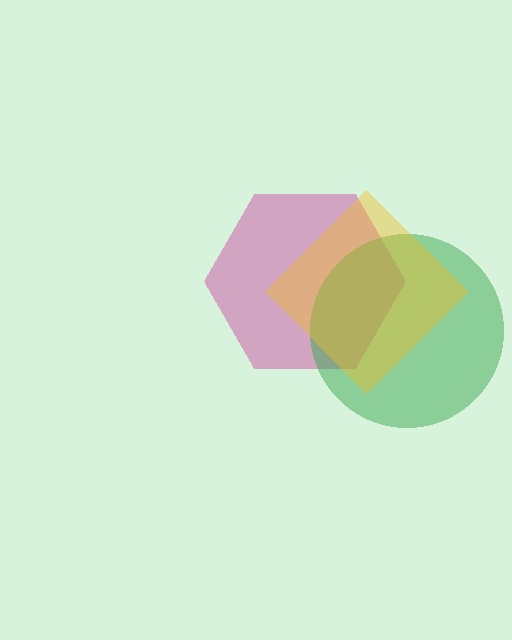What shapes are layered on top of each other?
The layered shapes are: a magenta hexagon, a green circle, a yellow diamond.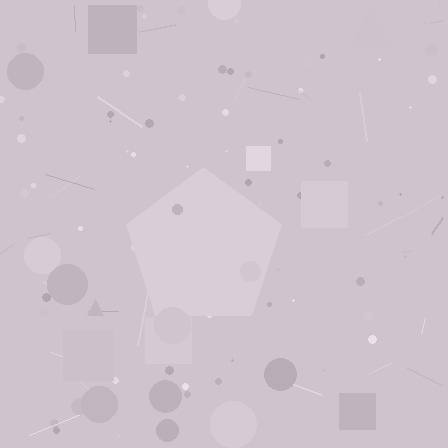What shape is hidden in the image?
A pentagon is hidden in the image.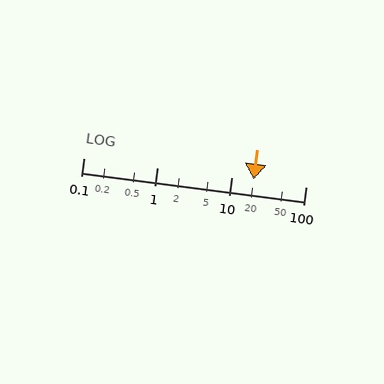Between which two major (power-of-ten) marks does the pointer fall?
The pointer is between 10 and 100.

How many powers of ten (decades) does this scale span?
The scale spans 3 decades, from 0.1 to 100.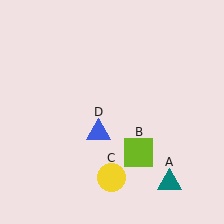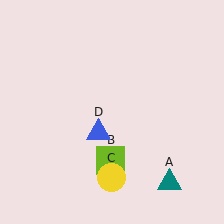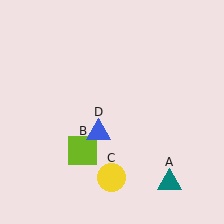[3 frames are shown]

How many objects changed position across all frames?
1 object changed position: lime square (object B).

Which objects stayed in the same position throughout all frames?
Teal triangle (object A) and yellow circle (object C) and blue triangle (object D) remained stationary.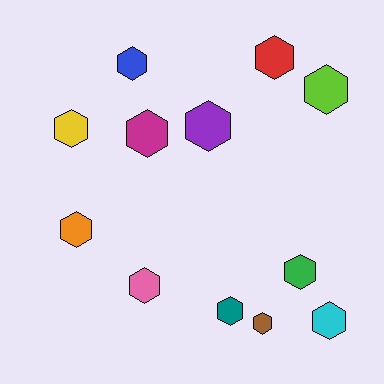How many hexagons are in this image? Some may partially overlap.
There are 12 hexagons.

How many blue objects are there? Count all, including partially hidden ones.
There is 1 blue object.